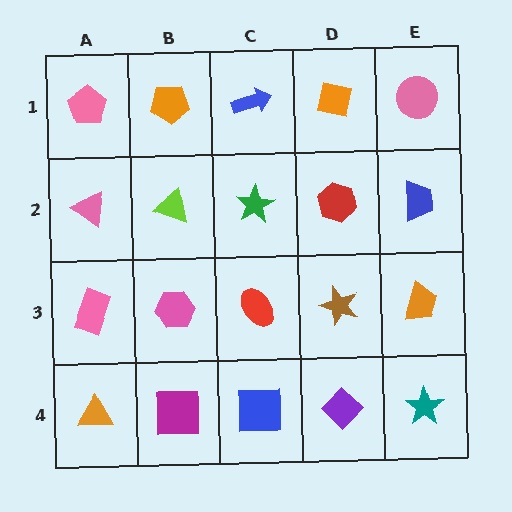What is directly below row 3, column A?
An orange triangle.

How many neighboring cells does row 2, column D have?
4.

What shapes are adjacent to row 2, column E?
A pink circle (row 1, column E), an orange trapezoid (row 3, column E), a red hexagon (row 2, column D).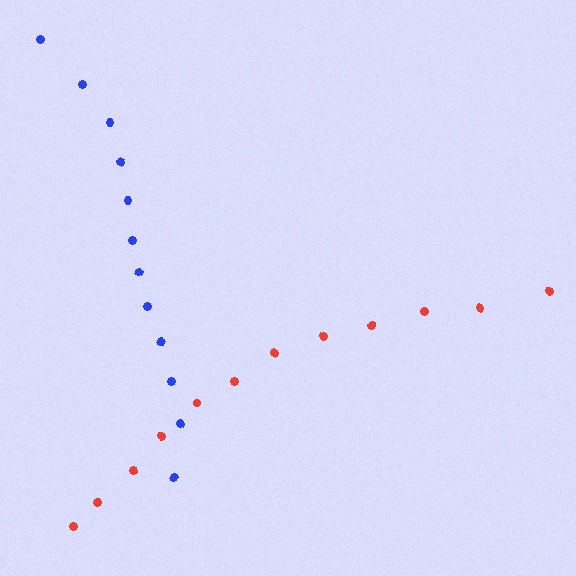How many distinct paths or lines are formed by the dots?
There are 2 distinct paths.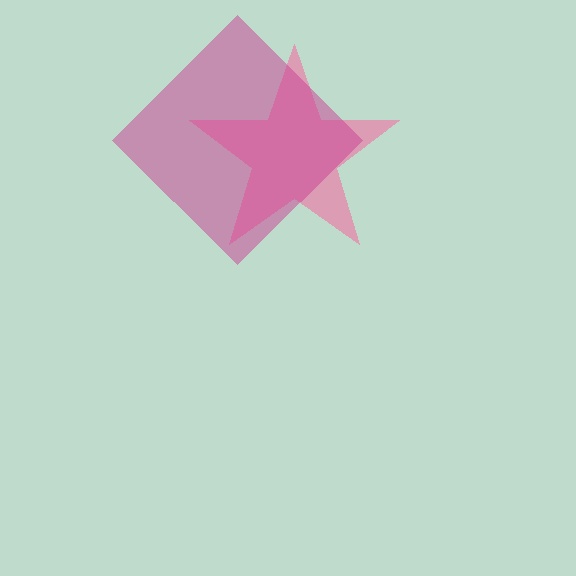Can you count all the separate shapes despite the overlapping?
Yes, there are 2 separate shapes.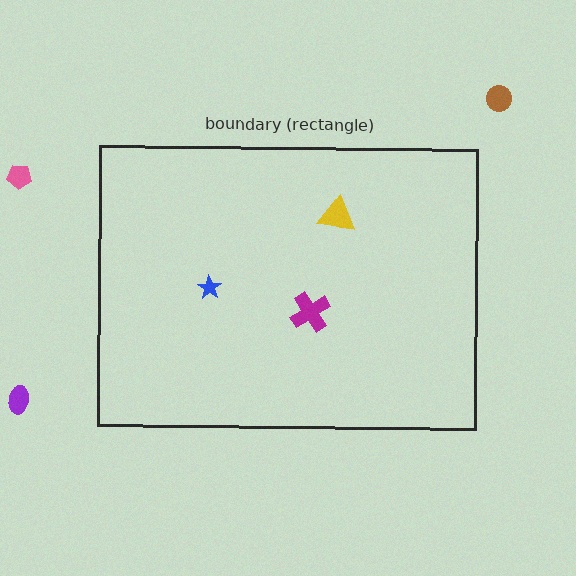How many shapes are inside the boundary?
3 inside, 3 outside.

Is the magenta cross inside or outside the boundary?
Inside.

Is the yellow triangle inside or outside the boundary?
Inside.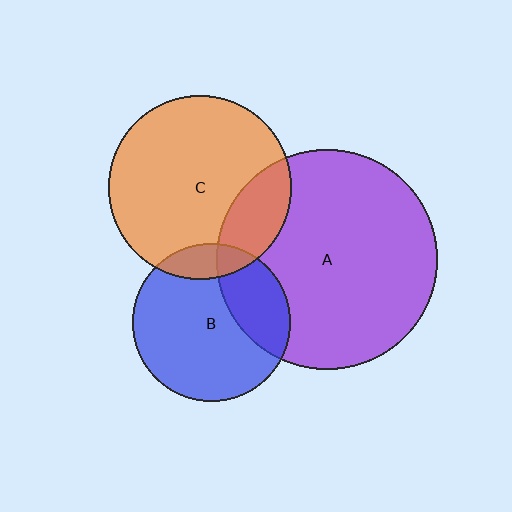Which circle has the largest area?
Circle A (purple).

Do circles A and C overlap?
Yes.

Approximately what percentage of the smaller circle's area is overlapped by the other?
Approximately 20%.